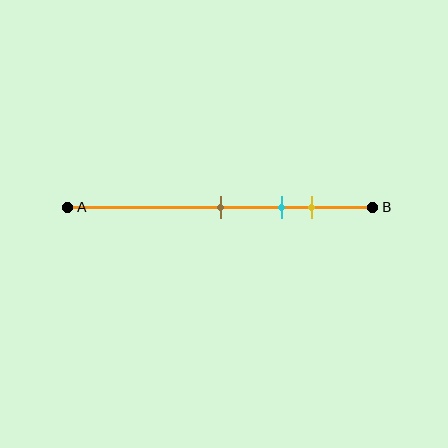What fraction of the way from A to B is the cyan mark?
The cyan mark is approximately 70% (0.7) of the way from A to B.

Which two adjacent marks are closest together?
The cyan and yellow marks are the closest adjacent pair.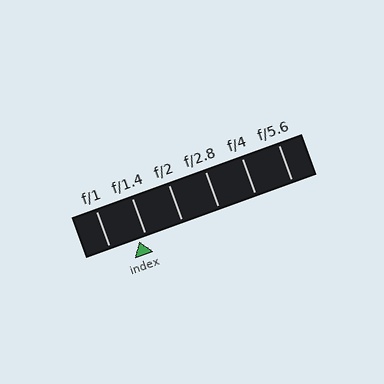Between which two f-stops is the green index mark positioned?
The index mark is between f/1 and f/1.4.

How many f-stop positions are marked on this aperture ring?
There are 6 f-stop positions marked.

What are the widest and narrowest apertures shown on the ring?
The widest aperture shown is f/1 and the narrowest is f/5.6.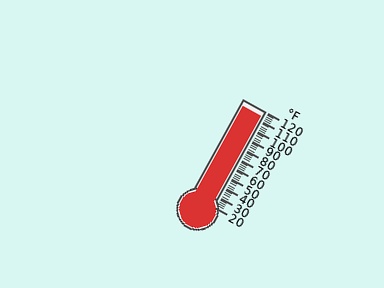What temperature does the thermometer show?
The thermometer shows approximately 114°F.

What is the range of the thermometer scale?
The thermometer scale ranges from 20°F to 120°F.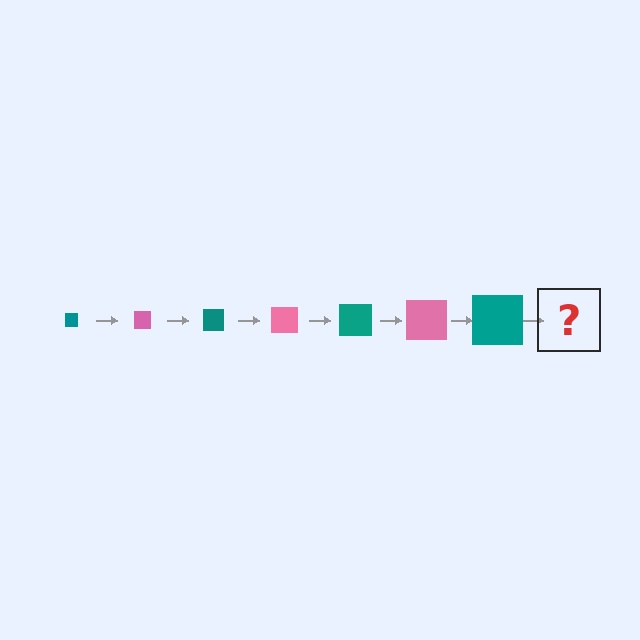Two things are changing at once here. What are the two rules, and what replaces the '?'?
The two rules are that the square grows larger each step and the color cycles through teal and pink. The '?' should be a pink square, larger than the previous one.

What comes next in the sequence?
The next element should be a pink square, larger than the previous one.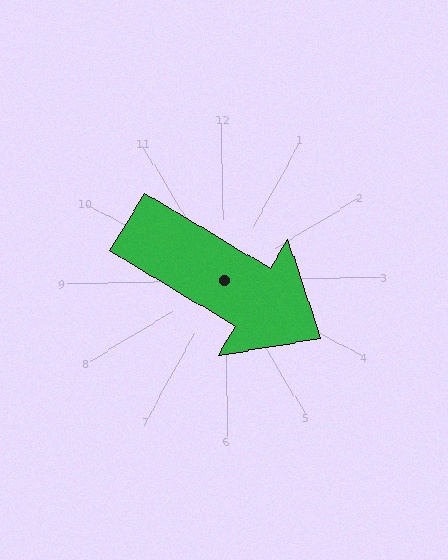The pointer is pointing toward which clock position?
Roughly 4 o'clock.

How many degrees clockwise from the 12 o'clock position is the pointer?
Approximately 122 degrees.